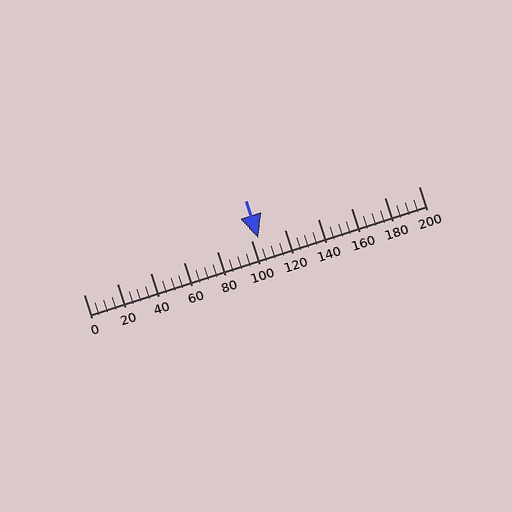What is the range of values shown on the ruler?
The ruler shows values from 0 to 200.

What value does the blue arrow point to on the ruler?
The blue arrow points to approximately 104.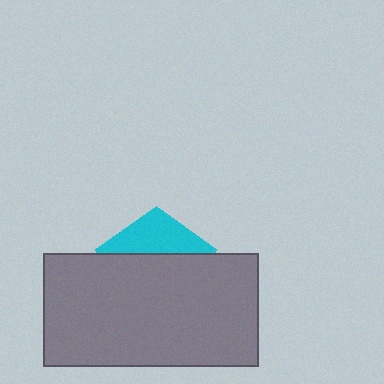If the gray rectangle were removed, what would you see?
You would see the complete cyan pentagon.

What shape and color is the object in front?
The object in front is a gray rectangle.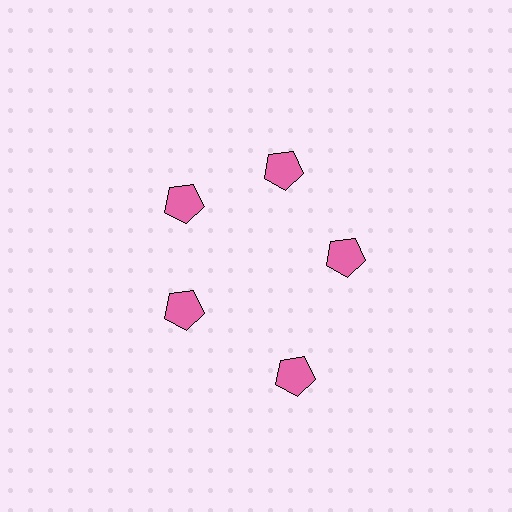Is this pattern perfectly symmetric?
No. The 5 pink pentagons are arranged in a ring, but one element near the 5 o'clock position is pushed outward from the center, breaking the 5-fold rotational symmetry.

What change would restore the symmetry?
The symmetry would be restored by moving it inward, back onto the ring so that all 5 pentagons sit at equal angles and equal distance from the center.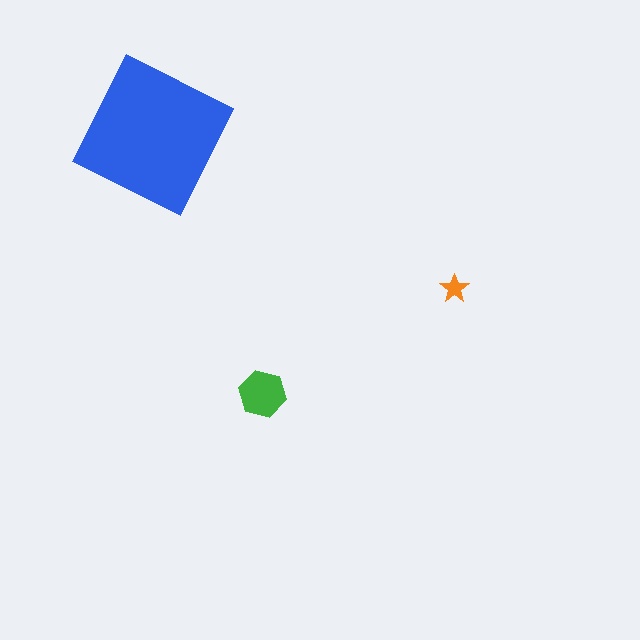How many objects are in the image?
There are 3 objects in the image.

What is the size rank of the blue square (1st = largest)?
1st.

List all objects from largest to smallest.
The blue square, the green hexagon, the orange star.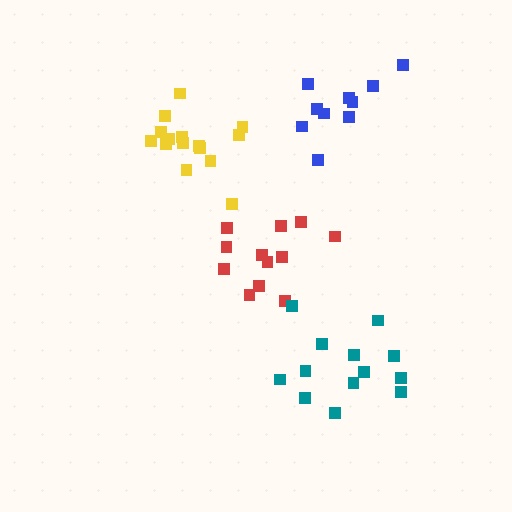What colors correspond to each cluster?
The clusters are colored: blue, red, teal, yellow.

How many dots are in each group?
Group 1: 10 dots, Group 2: 12 dots, Group 3: 13 dots, Group 4: 15 dots (50 total).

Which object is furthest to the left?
The yellow cluster is leftmost.